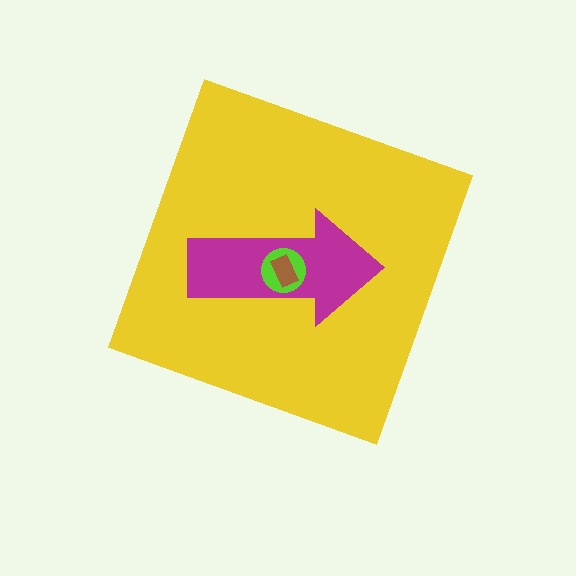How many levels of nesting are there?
4.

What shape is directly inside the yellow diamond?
The magenta arrow.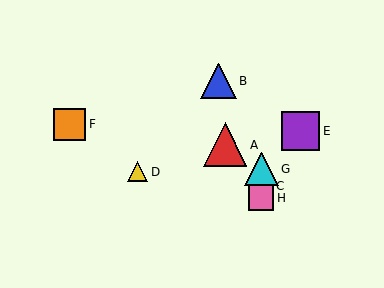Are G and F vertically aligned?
No, G is at x≈261 and F is at x≈70.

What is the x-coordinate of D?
Object D is at x≈138.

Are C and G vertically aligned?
Yes, both are at x≈261.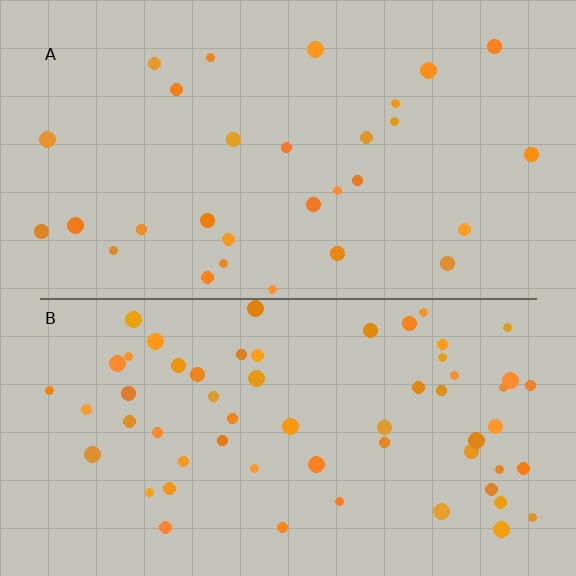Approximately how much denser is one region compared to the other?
Approximately 2.0× — region B over region A.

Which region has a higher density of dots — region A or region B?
B (the bottom).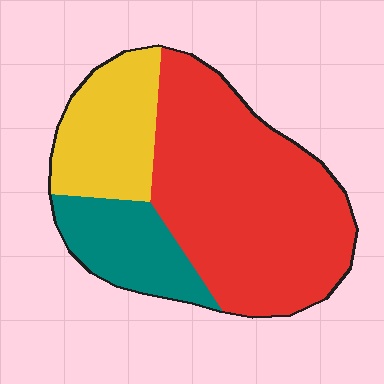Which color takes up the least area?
Teal, at roughly 20%.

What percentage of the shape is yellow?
Yellow covers roughly 20% of the shape.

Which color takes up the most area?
Red, at roughly 60%.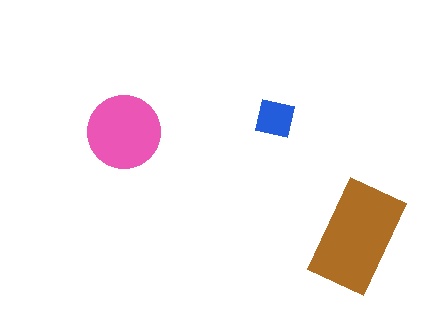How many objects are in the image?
There are 3 objects in the image.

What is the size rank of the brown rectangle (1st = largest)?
1st.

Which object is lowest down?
The brown rectangle is bottommost.